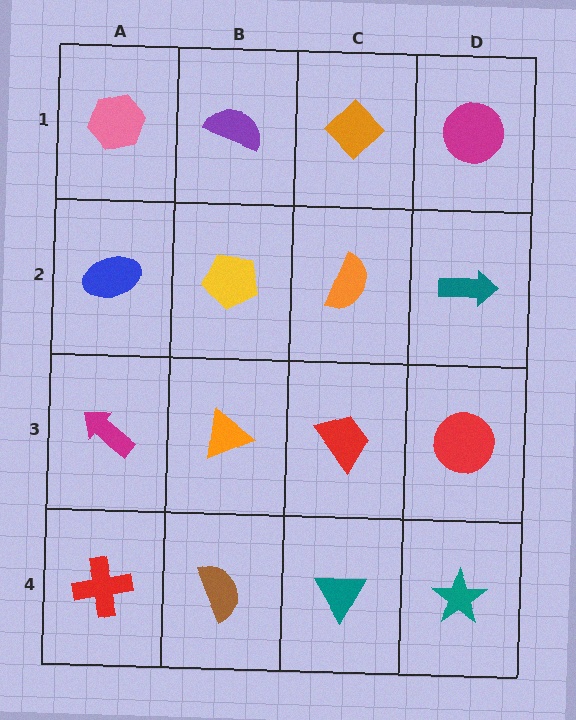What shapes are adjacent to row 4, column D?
A red circle (row 3, column D), a teal triangle (row 4, column C).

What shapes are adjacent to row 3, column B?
A yellow pentagon (row 2, column B), a brown semicircle (row 4, column B), a magenta arrow (row 3, column A), a red trapezoid (row 3, column C).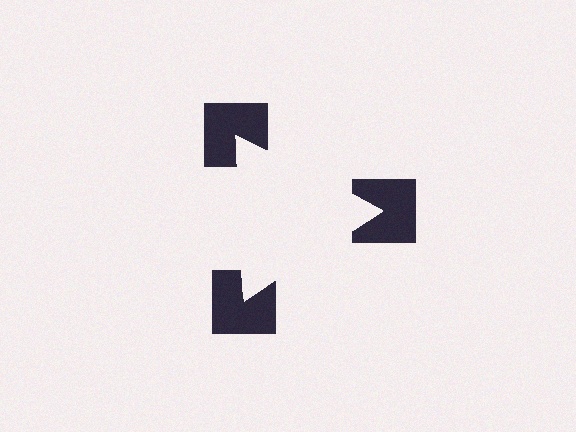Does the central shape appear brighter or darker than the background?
It typically appears slightly brighter than the background, even though no actual brightness change is drawn.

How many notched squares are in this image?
There are 3 — one at each vertex of the illusory triangle.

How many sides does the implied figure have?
3 sides.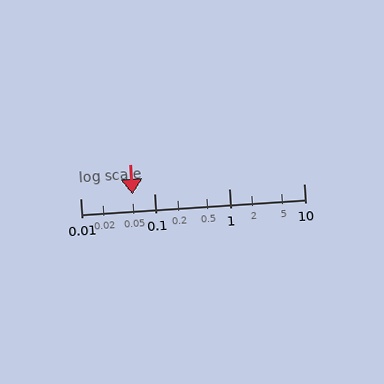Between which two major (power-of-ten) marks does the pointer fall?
The pointer is between 0.01 and 0.1.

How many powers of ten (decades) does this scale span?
The scale spans 3 decades, from 0.01 to 10.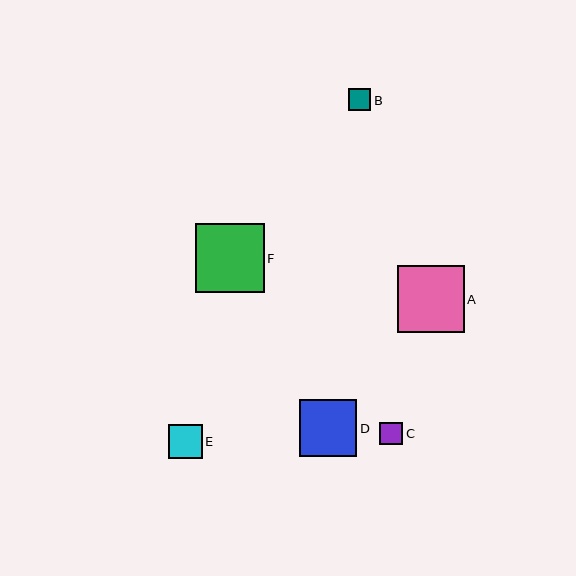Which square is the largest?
Square F is the largest with a size of approximately 69 pixels.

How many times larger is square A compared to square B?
Square A is approximately 3.0 times the size of square B.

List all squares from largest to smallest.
From largest to smallest: F, A, D, E, C, B.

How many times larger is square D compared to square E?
Square D is approximately 1.7 times the size of square E.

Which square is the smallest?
Square B is the smallest with a size of approximately 22 pixels.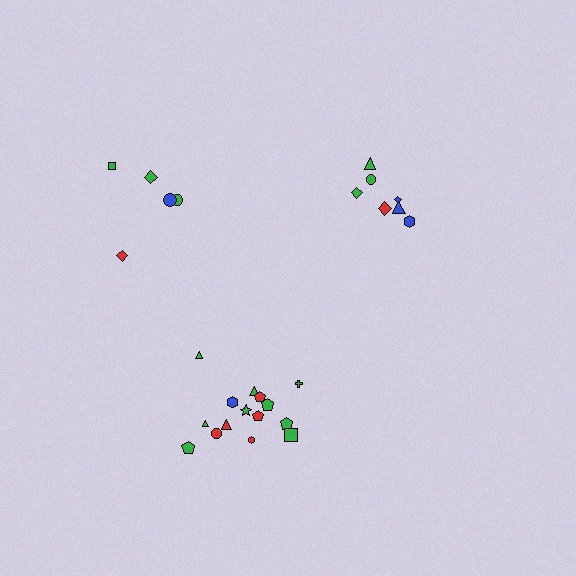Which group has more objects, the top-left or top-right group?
The top-right group.